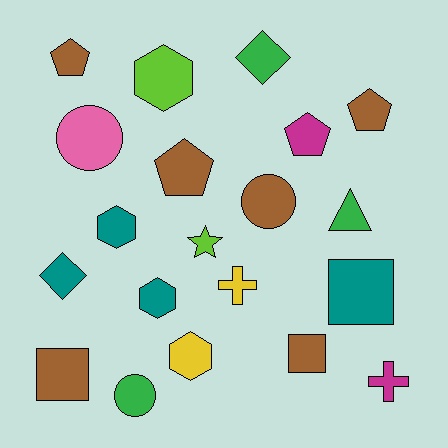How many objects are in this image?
There are 20 objects.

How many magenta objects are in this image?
There are 2 magenta objects.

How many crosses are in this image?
There are 2 crosses.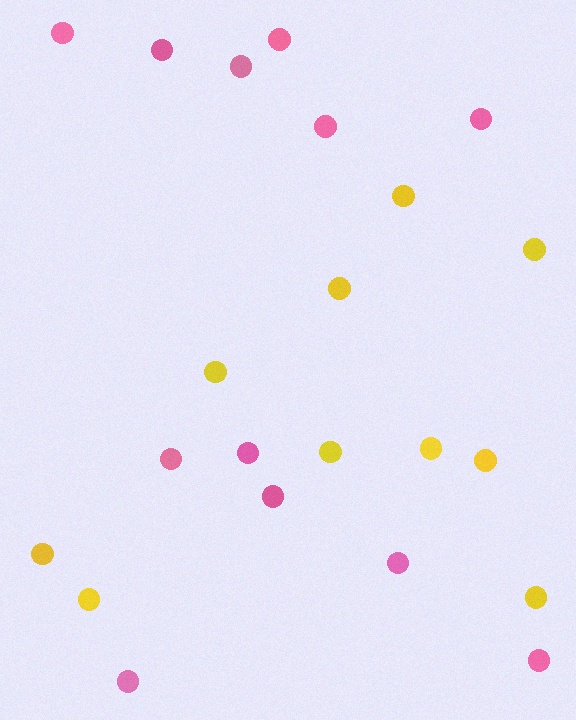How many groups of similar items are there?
There are 2 groups: one group of pink circles (12) and one group of yellow circles (10).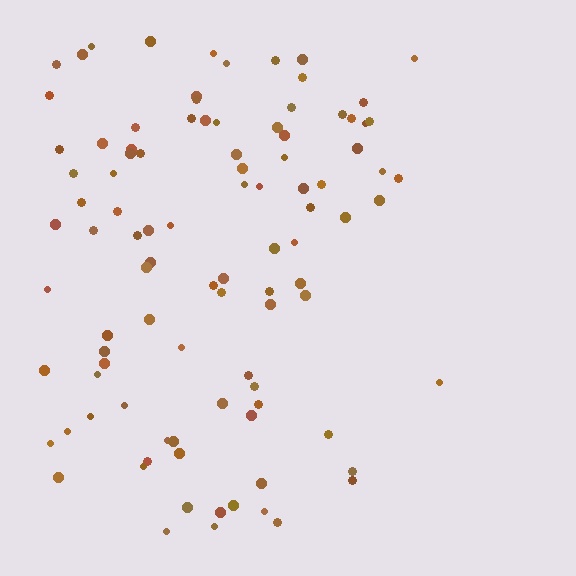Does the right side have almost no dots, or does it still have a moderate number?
Still a moderate number, just noticeably fewer than the left.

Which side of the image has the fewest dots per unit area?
The right.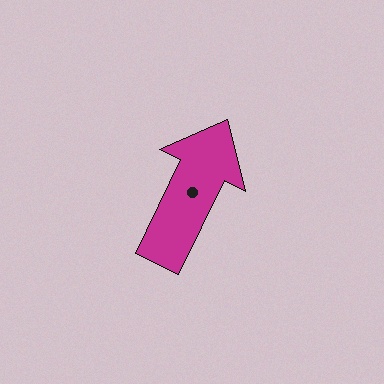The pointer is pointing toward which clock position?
Roughly 1 o'clock.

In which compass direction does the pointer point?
Northeast.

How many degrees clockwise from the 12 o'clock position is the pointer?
Approximately 26 degrees.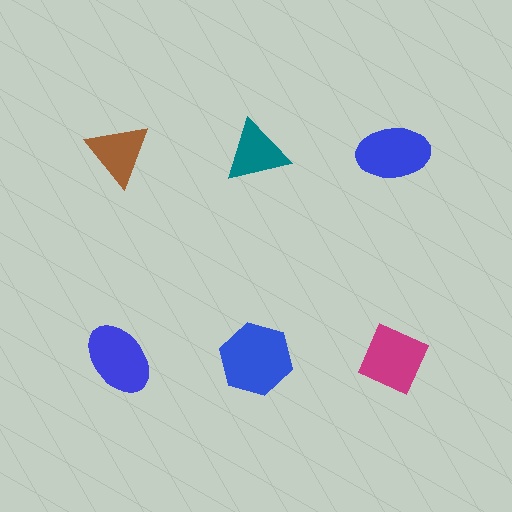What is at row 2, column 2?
A blue hexagon.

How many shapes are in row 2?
3 shapes.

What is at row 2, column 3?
A magenta diamond.